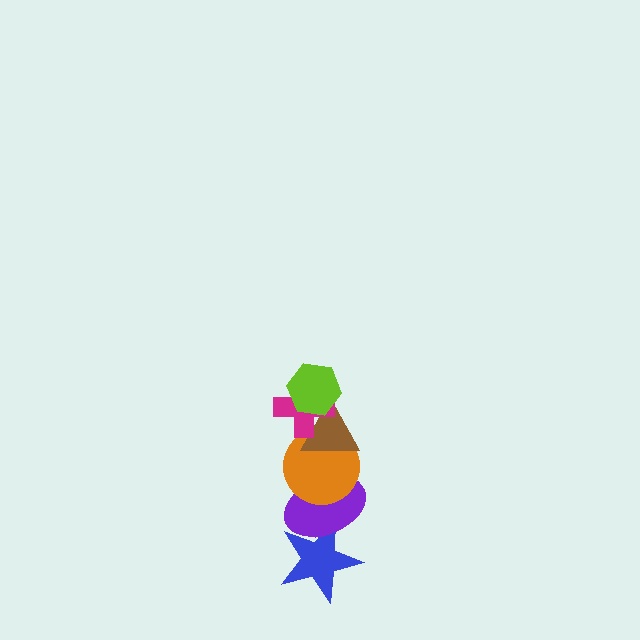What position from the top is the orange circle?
The orange circle is 4th from the top.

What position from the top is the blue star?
The blue star is 6th from the top.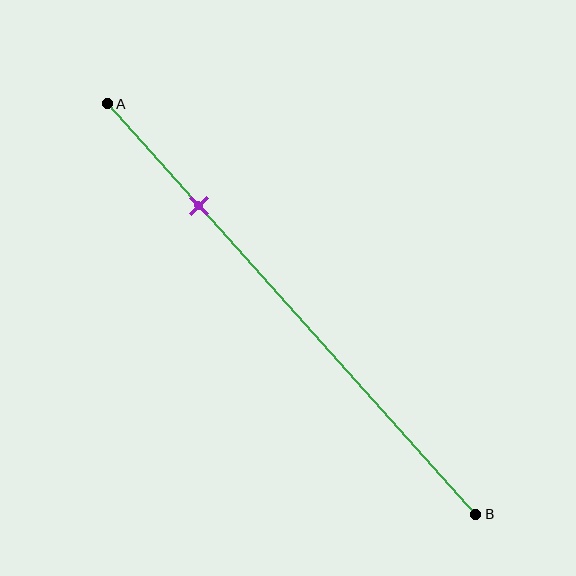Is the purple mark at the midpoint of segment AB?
No, the mark is at about 25% from A, not at the 50% midpoint.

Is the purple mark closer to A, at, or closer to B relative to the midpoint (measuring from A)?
The purple mark is closer to point A than the midpoint of segment AB.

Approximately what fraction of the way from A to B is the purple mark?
The purple mark is approximately 25% of the way from A to B.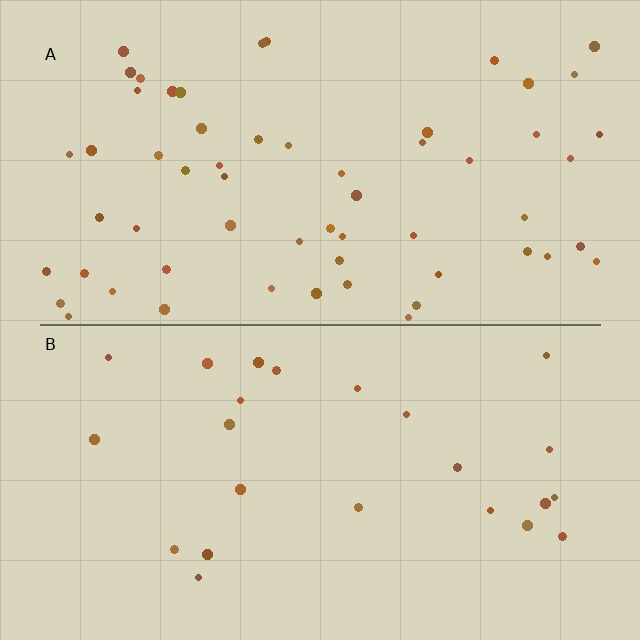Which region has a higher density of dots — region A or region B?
A (the top).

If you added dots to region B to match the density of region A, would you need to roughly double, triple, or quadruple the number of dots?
Approximately double.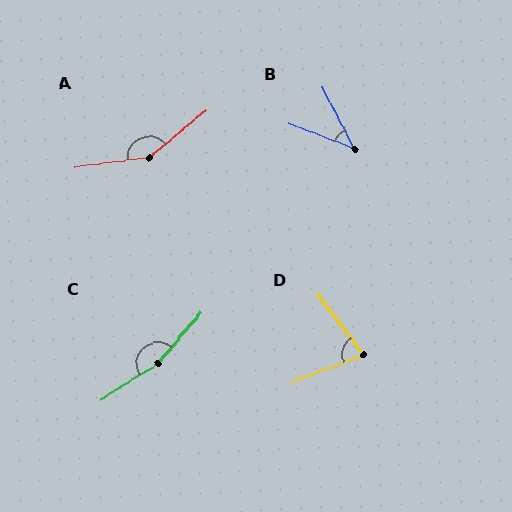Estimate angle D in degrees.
Approximately 73 degrees.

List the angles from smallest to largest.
B (42°), D (73°), A (147°), C (162°).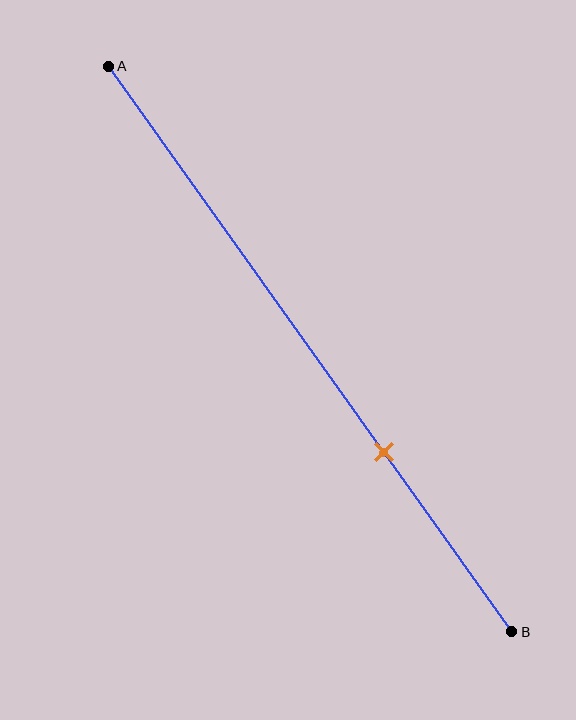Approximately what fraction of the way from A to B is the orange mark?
The orange mark is approximately 70% of the way from A to B.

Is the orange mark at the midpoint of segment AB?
No, the mark is at about 70% from A, not at the 50% midpoint.